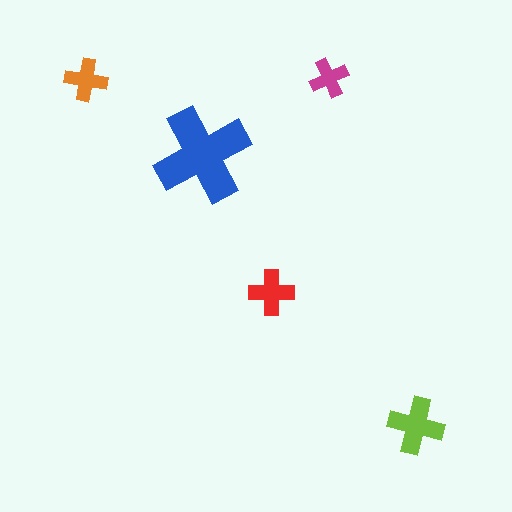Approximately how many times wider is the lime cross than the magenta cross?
About 1.5 times wider.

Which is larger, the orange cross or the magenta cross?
The orange one.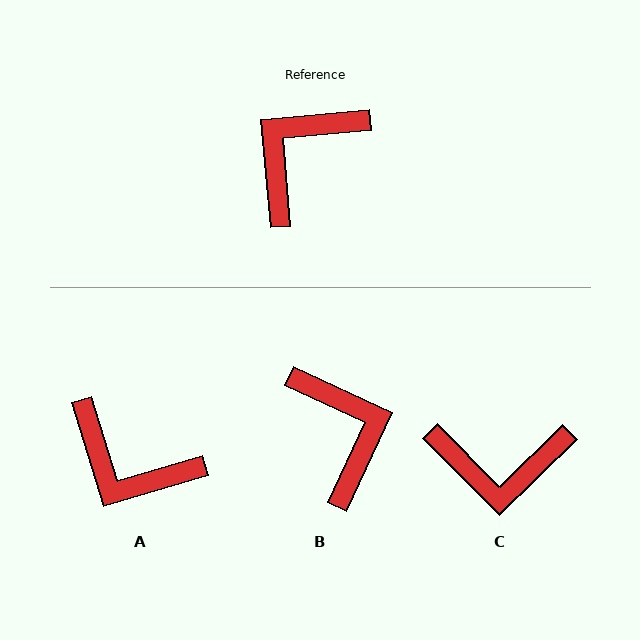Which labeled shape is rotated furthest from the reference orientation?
C, about 130 degrees away.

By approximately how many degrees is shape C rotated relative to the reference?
Approximately 130 degrees counter-clockwise.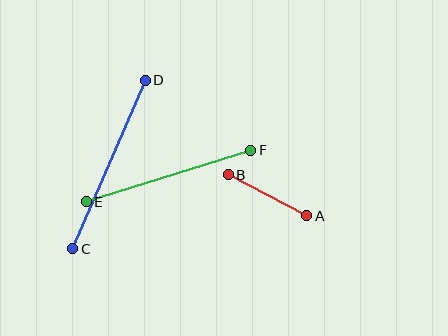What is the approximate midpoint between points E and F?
The midpoint is at approximately (168, 176) pixels.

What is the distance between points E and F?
The distance is approximately 172 pixels.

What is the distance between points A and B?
The distance is approximately 89 pixels.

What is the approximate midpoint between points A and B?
The midpoint is at approximately (267, 195) pixels.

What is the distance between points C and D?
The distance is approximately 184 pixels.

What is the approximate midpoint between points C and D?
The midpoint is at approximately (109, 165) pixels.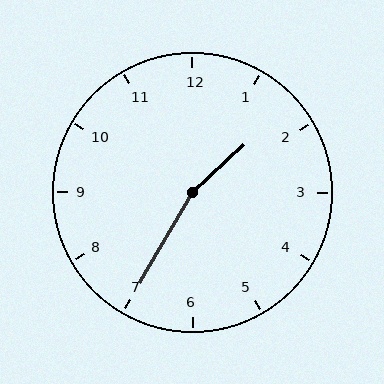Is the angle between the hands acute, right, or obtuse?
It is obtuse.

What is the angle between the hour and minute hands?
Approximately 162 degrees.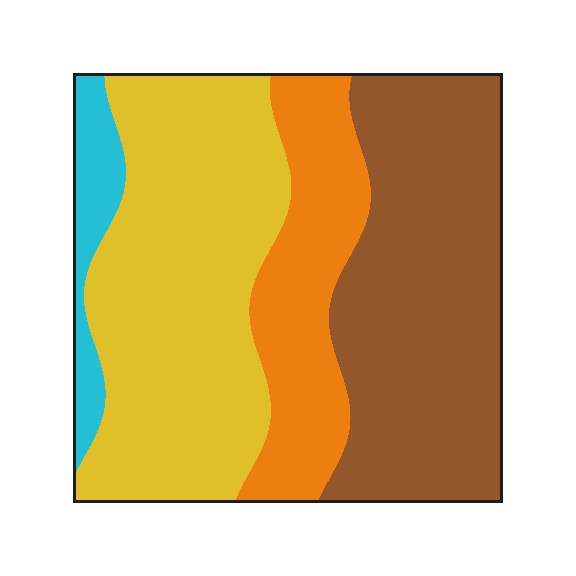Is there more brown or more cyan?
Brown.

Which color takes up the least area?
Cyan, at roughly 5%.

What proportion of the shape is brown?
Brown takes up about three eighths (3/8) of the shape.